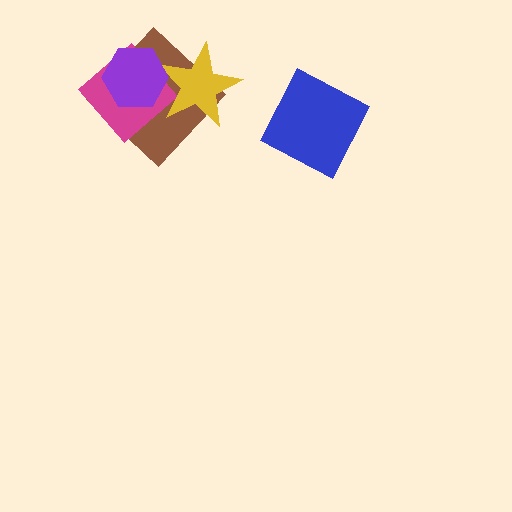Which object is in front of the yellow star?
The purple hexagon is in front of the yellow star.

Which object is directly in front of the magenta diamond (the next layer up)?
The yellow star is directly in front of the magenta diamond.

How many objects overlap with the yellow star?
3 objects overlap with the yellow star.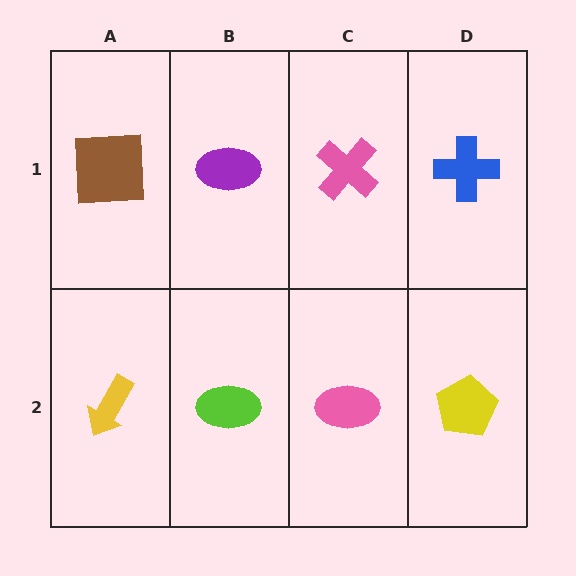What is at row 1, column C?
A pink cross.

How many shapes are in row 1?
4 shapes.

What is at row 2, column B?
A lime ellipse.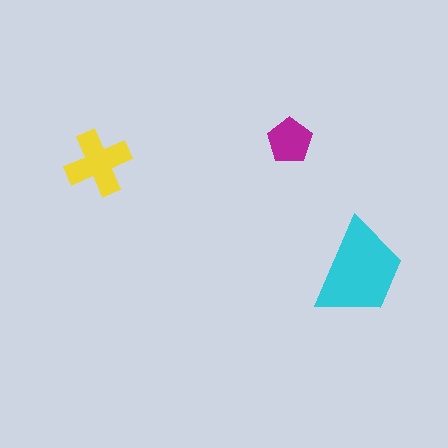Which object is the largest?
The cyan trapezoid.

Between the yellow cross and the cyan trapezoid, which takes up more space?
The cyan trapezoid.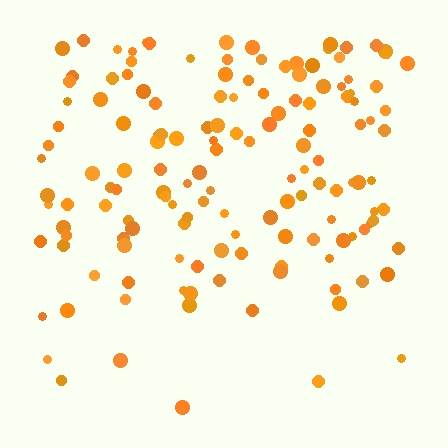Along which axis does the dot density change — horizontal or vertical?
Vertical.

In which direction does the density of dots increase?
From bottom to top, with the top side densest.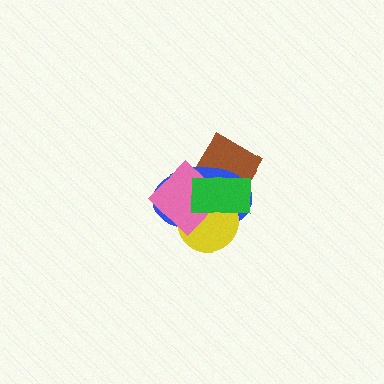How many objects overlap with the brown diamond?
3 objects overlap with the brown diamond.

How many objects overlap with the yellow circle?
3 objects overlap with the yellow circle.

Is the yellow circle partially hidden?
Yes, it is partially covered by another shape.